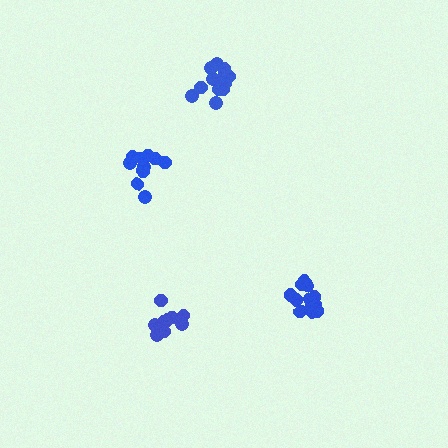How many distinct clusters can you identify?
There are 4 distinct clusters.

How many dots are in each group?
Group 1: 15 dots, Group 2: 13 dots, Group 3: 11 dots, Group 4: 10 dots (49 total).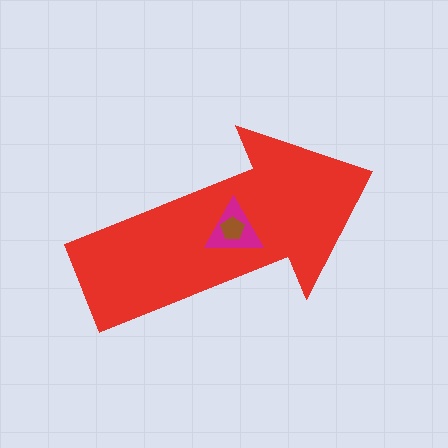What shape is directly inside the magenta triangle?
The brown pentagon.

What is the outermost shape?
The red arrow.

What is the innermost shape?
The brown pentagon.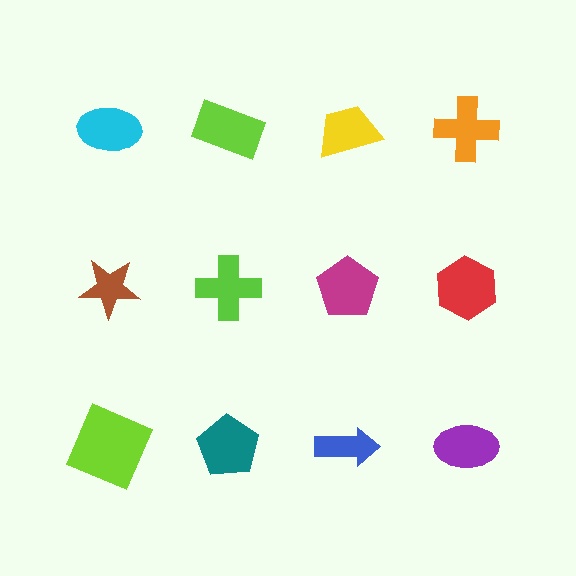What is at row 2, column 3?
A magenta pentagon.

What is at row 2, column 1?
A brown star.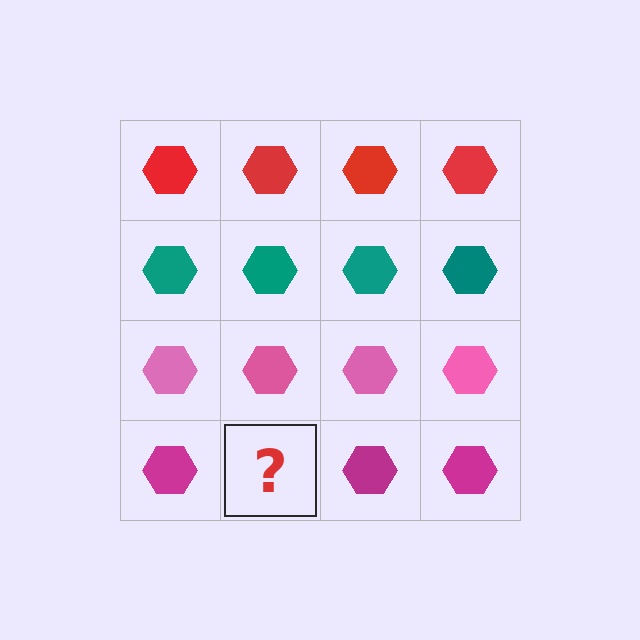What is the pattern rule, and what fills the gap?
The rule is that each row has a consistent color. The gap should be filled with a magenta hexagon.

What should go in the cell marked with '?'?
The missing cell should contain a magenta hexagon.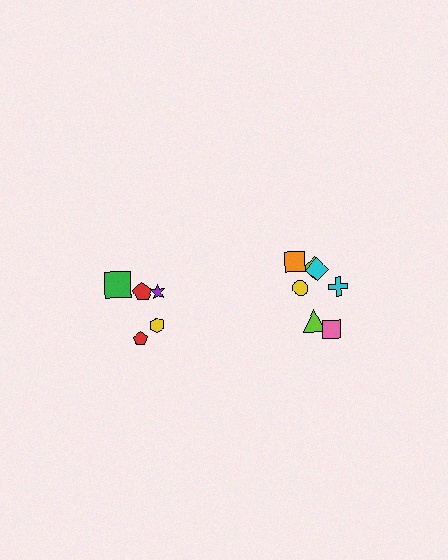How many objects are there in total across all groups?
There are 12 objects.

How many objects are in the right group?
There are 7 objects.